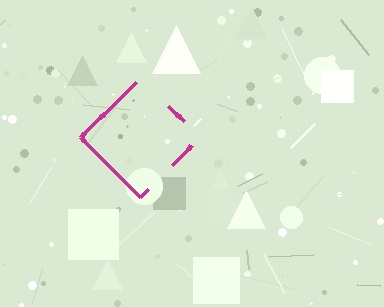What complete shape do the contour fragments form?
The contour fragments form a diamond.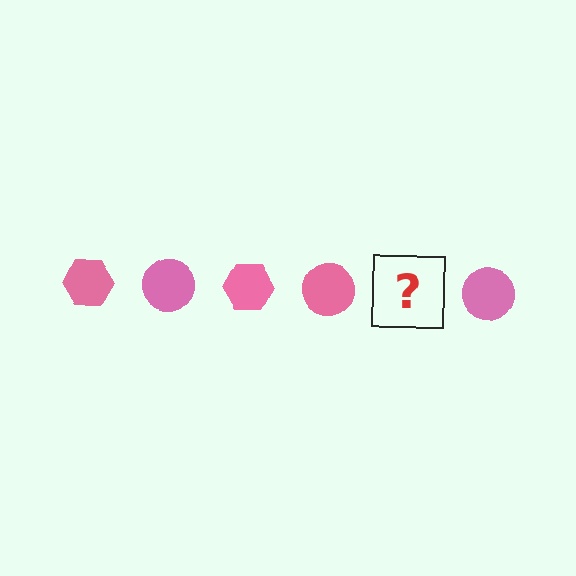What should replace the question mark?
The question mark should be replaced with a pink hexagon.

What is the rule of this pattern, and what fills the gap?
The rule is that the pattern cycles through hexagon, circle shapes in pink. The gap should be filled with a pink hexagon.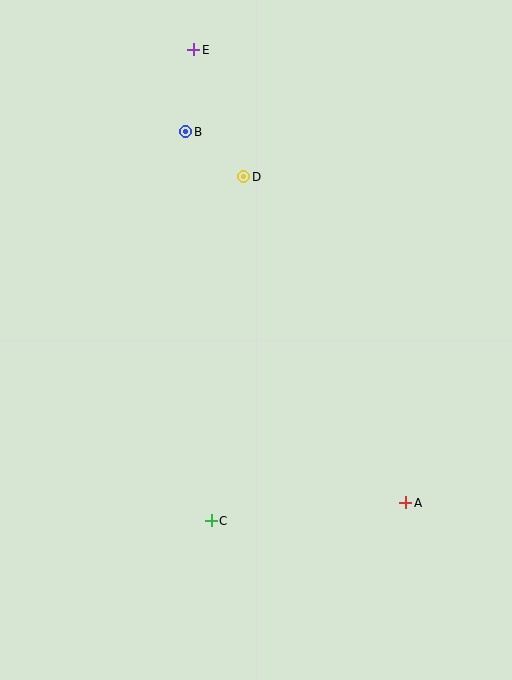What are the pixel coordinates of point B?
Point B is at (186, 132).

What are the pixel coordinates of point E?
Point E is at (194, 50).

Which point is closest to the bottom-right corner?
Point A is closest to the bottom-right corner.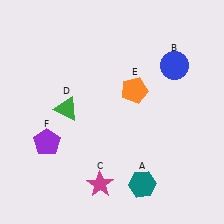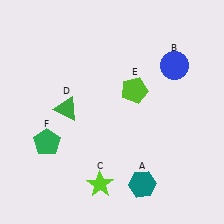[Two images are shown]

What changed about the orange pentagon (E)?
In Image 1, E is orange. In Image 2, it changed to lime.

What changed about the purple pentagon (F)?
In Image 1, F is purple. In Image 2, it changed to green.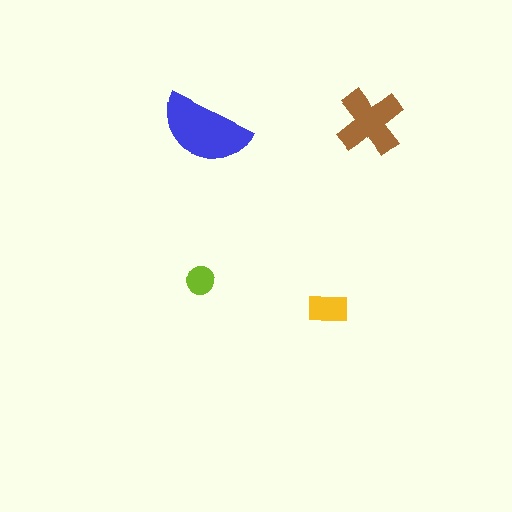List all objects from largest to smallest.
The blue semicircle, the brown cross, the yellow rectangle, the lime circle.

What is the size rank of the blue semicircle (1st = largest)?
1st.